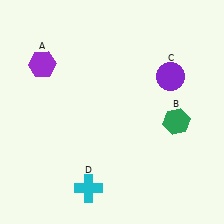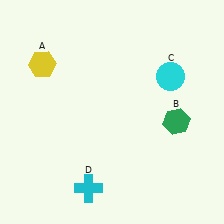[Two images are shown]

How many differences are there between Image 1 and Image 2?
There are 2 differences between the two images.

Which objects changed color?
A changed from purple to yellow. C changed from purple to cyan.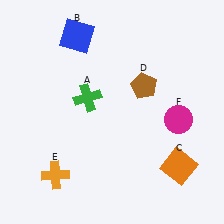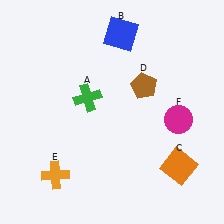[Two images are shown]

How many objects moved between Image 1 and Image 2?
1 object moved between the two images.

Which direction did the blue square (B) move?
The blue square (B) moved right.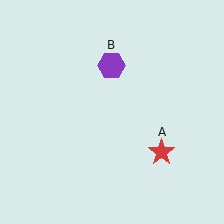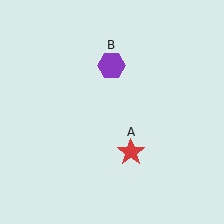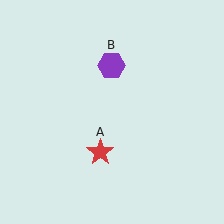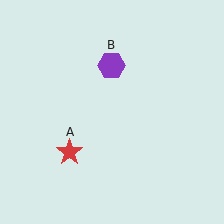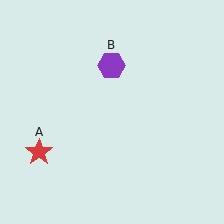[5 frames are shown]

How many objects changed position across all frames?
1 object changed position: red star (object A).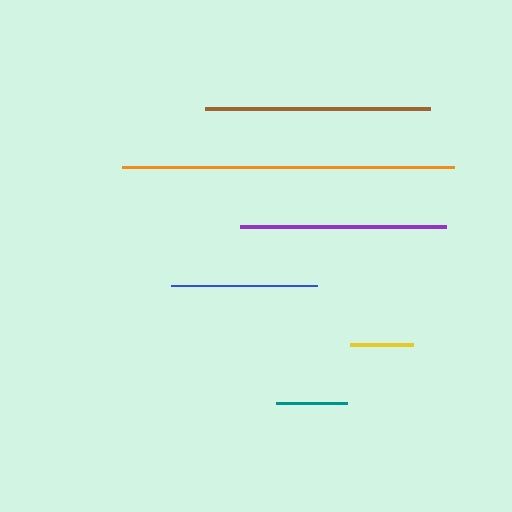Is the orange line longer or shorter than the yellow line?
The orange line is longer than the yellow line.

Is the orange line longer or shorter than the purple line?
The orange line is longer than the purple line.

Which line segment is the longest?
The orange line is the longest at approximately 332 pixels.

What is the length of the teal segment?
The teal segment is approximately 70 pixels long.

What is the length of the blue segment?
The blue segment is approximately 146 pixels long.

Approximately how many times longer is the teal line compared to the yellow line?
The teal line is approximately 1.1 times the length of the yellow line.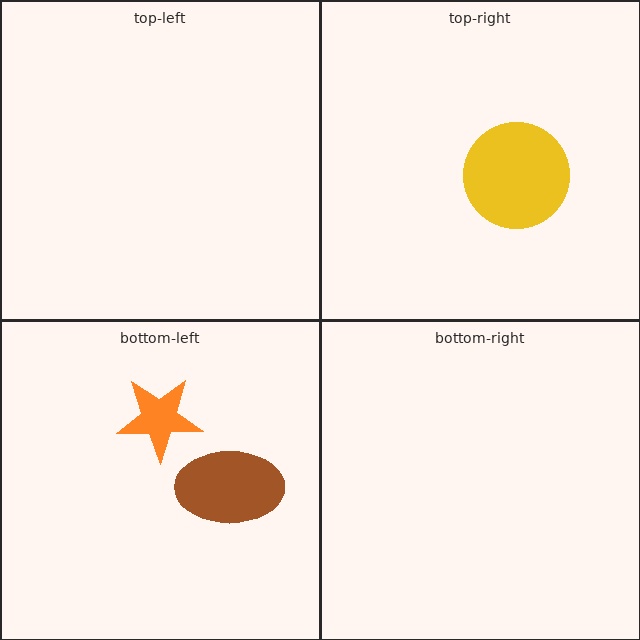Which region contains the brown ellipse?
The bottom-left region.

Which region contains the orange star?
The bottom-left region.